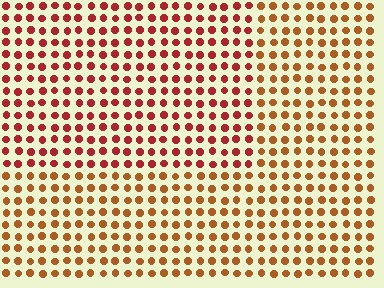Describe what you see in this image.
The image is filled with small brown elements in a uniform arrangement. A rectangle-shaped region is visible where the elements are tinted to a slightly different hue, forming a subtle color boundary.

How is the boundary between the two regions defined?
The boundary is defined purely by a slight shift in hue (about 31 degrees). Spacing, size, and orientation are identical on both sides.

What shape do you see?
I see a rectangle.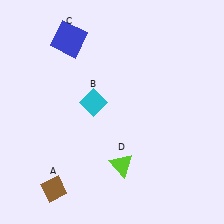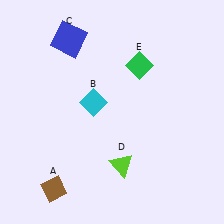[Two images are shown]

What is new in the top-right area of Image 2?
A green diamond (E) was added in the top-right area of Image 2.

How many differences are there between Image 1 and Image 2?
There is 1 difference between the two images.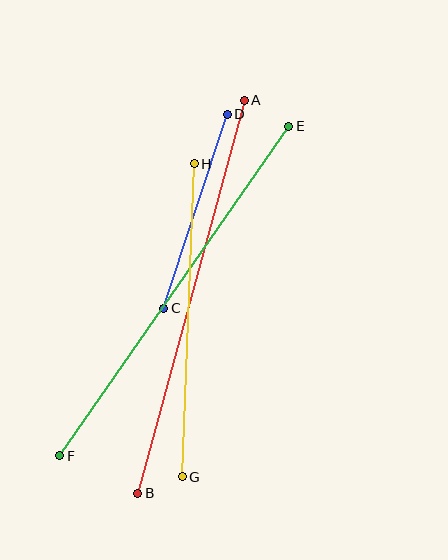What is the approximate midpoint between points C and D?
The midpoint is at approximately (195, 211) pixels.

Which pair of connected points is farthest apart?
Points A and B are farthest apart.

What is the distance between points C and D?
The distance is approximately 204 pixels.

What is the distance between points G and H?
The distance is approximately 313 pixels.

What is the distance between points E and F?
The distance is approximately 401 pixels.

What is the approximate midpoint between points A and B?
The midpoint is at approximately (191, 297) pixels.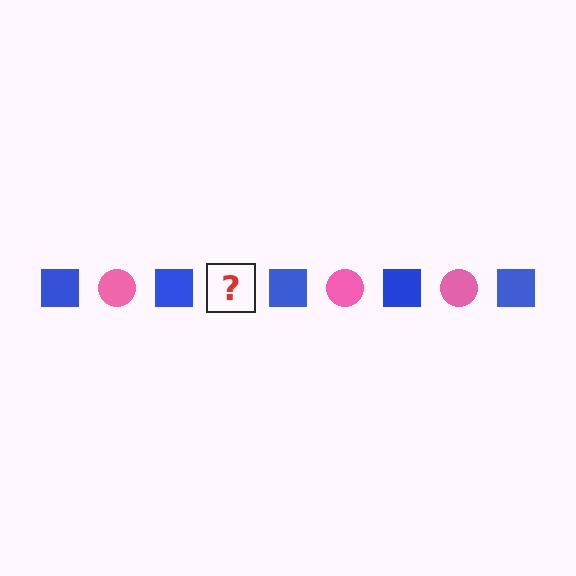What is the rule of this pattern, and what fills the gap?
The rule is that the pattern alternates between blue square and pink circle. The gap should be filled with a pink circle.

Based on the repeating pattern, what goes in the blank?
The blank should be a pink circle.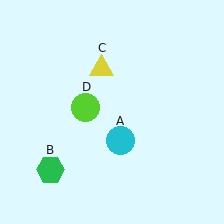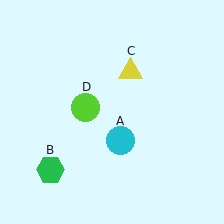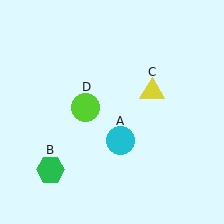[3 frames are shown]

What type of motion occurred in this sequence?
The yellow triangle (object C) rotated clockwise around the center of the scene.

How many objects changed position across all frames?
1 object changed position: yellow triangle (object C).